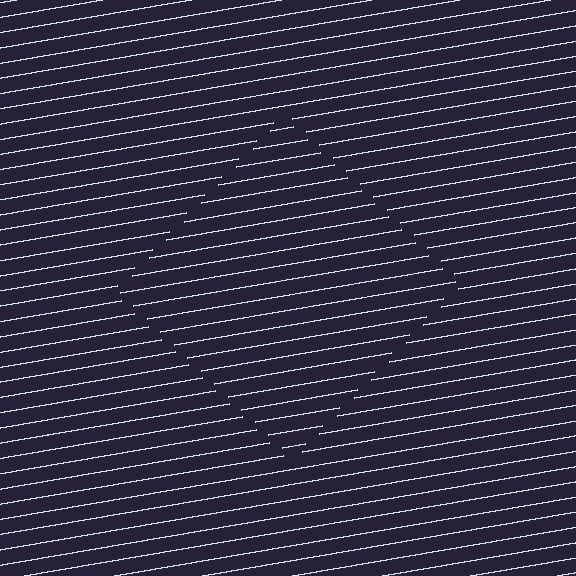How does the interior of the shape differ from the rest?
The interior of the shape contains the same grating, shifted by half a period — the contour is defined by the phase discontinuity where line-ends from the inner and outer gratings abut.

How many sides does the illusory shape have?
4 sides — the line-ends trace a square.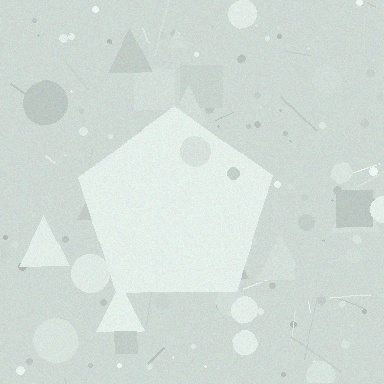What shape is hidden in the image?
A pentagon is hidden in the image.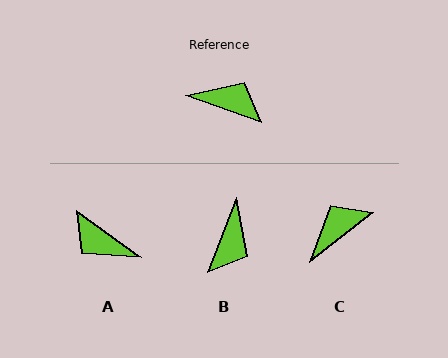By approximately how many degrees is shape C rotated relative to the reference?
Approximately 58 degrees counter-clockwise.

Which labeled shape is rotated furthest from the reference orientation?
A, about 164 degrees away.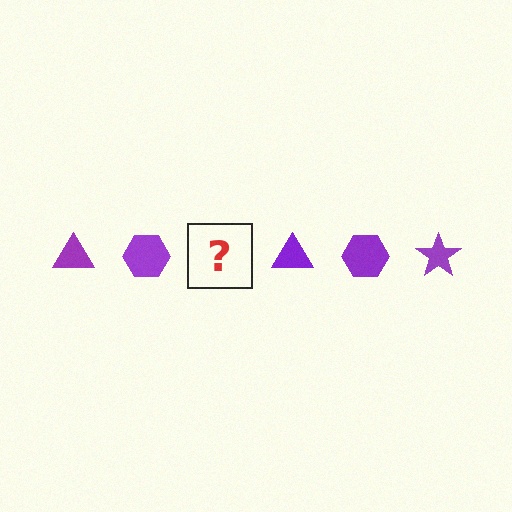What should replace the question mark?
The question mark should be replaced with a purple star.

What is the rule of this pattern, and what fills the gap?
The rule is that the pattern cycles through triangle, hexagon, star shapes in purple. The gap should be filled with a purple star.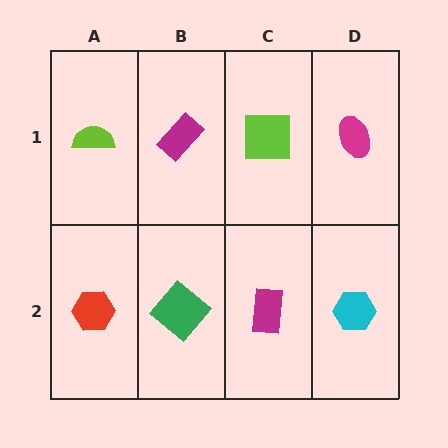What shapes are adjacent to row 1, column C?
A magenta rectangle (row 2, column C), a magenta rectangle (row 1, column B), a magenta ellipse (row 1, column D).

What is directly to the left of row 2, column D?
A magenta rectangle.